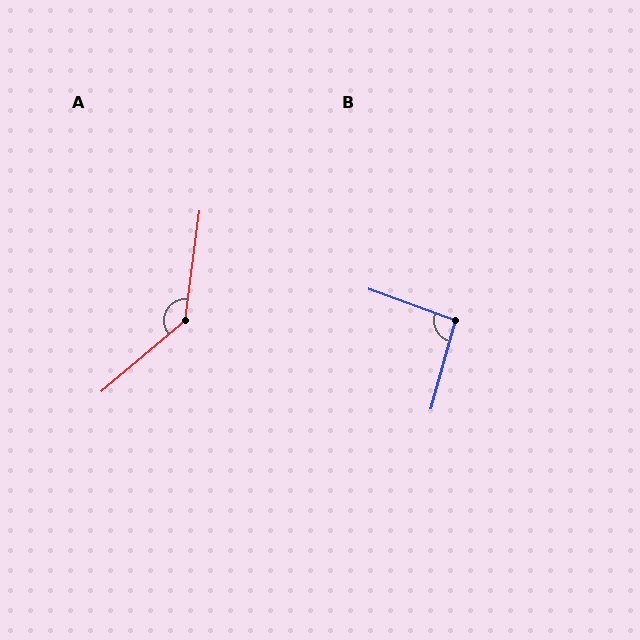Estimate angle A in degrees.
Approximately 138 degrees.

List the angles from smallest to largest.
B (94°), A (138°).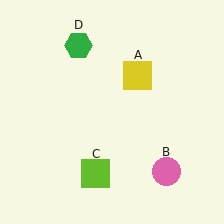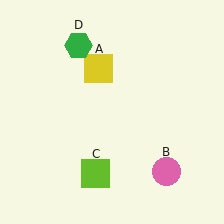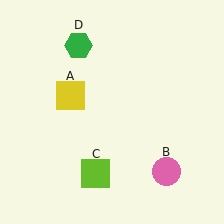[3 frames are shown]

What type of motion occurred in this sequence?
The yellow square (object A) rotated counterclockwise around the center of the scene.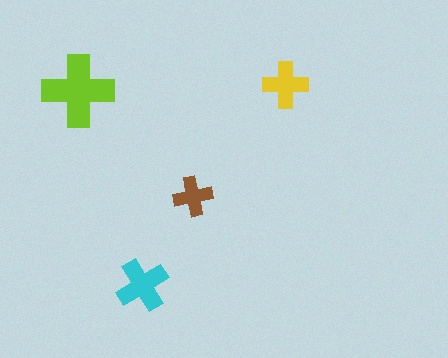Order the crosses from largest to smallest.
the lime one, the cyan one, the yellow one, the brown one.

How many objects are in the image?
There are 4 objects in the image.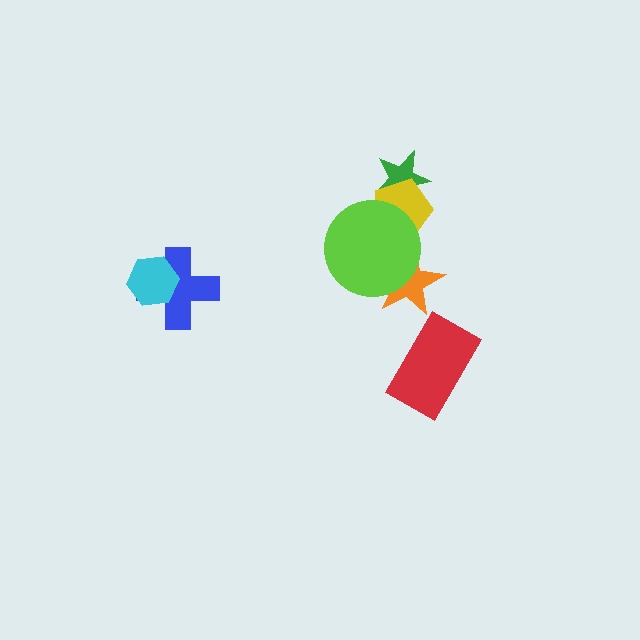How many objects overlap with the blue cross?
1 object overlaps with the blue cross.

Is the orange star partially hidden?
Yes, it is partially covered by another shape.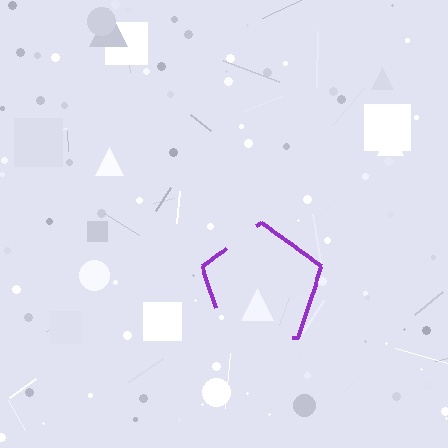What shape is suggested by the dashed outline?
The dashed outline suggests a pentagon.